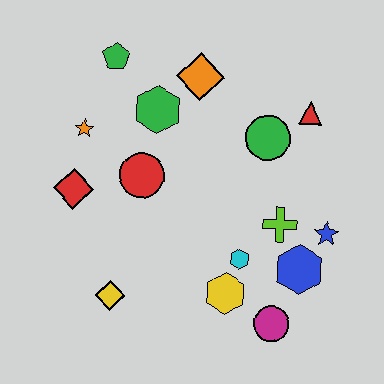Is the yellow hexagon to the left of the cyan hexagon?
Yes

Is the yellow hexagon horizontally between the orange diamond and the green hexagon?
No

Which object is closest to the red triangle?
The green circle is closest to the red triangle.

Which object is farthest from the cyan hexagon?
The green pentagon is farthest from the cyan hexagon.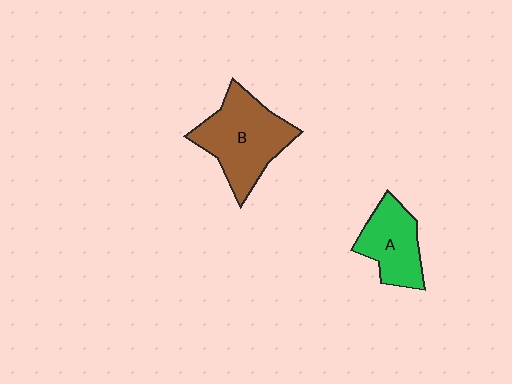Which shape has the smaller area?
Shape A (green).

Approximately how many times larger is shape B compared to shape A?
Approximately 1.5 times.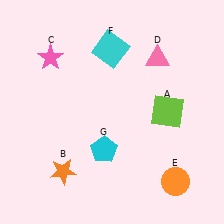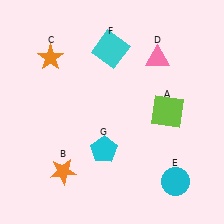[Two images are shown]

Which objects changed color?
C changed from pink to orange. E changed from orange to cyan.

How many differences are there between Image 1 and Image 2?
There are 2 differences between the two images.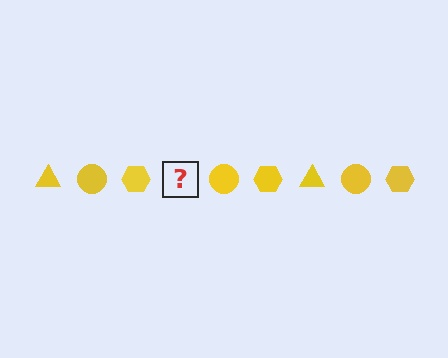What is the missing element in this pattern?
The missing element is a yellow triangle.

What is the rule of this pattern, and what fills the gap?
The rule is that the pattern cycles through triangle, circle, hexagon shapes in yellow. The gap should be filled with a yellow triangle.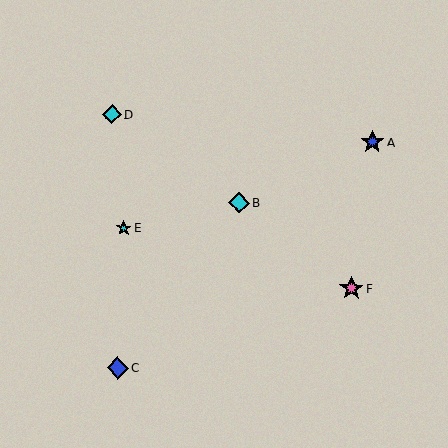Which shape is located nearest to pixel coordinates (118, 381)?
The blue diamond (labeled C) at (118, 368) is nearest to that location.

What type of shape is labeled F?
Shape F is a pink star.